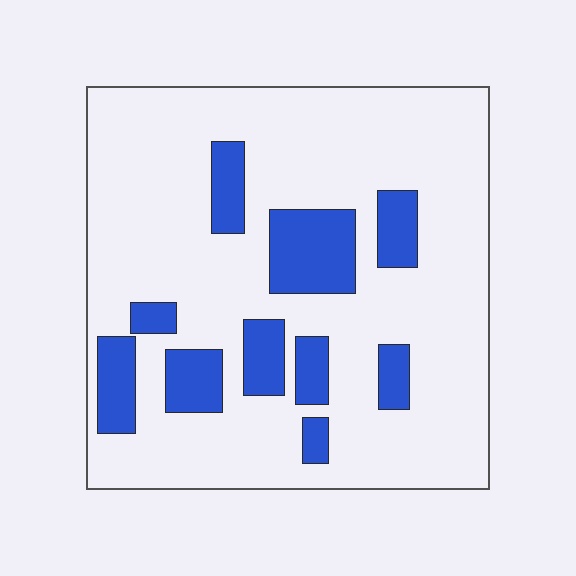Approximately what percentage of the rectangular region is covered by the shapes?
Approximately 20%.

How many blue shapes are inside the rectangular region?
10.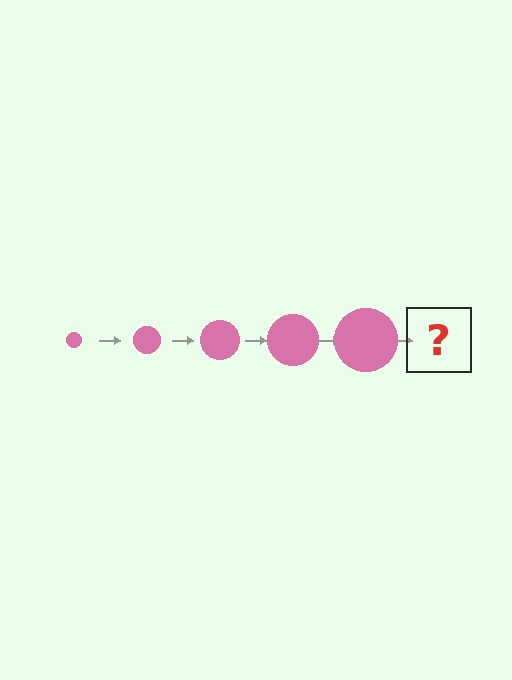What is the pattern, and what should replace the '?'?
The pattern is that the circle gets progressively larger each step. The '?' should be a pink circle, larger than the previous one.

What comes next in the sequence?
The next element should be a pink circle, larger than the previous one.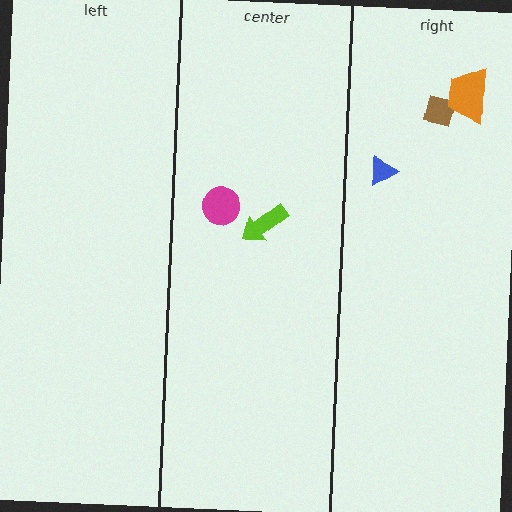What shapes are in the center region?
The lime arrow, the magenta circle.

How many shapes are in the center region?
2.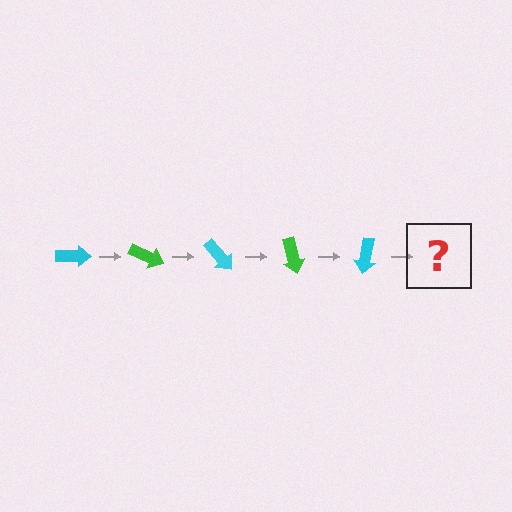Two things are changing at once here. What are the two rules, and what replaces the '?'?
The two rules are that it rotates 25 degrees each step and the color cycles through cyan and green. The '?' should be a green arrow, rotated 125 degrees from the start.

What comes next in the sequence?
The next element should be a green arrow, rotated 125 degrees from the start.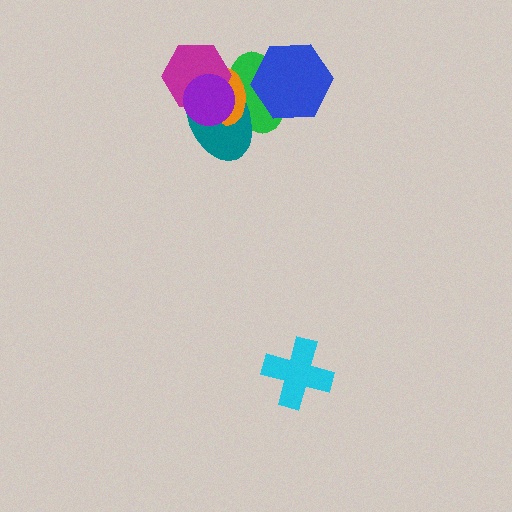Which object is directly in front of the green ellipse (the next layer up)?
The blue hexagon is directly in front of the green ellipse.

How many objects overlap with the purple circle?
4 objects overlap with the purple circle.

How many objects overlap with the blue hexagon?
1 object overlaps with the blue hexagon.